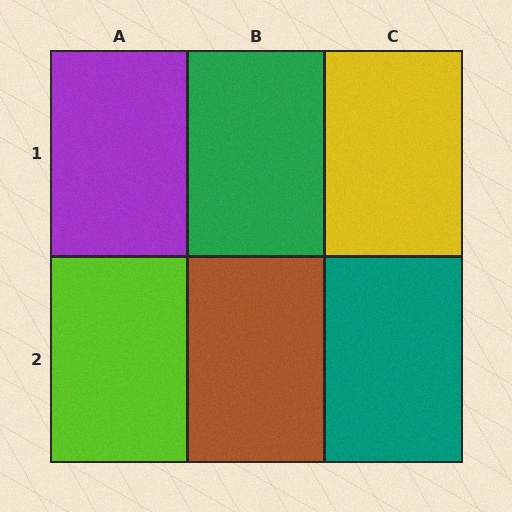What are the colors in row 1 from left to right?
Purple, green, yellow.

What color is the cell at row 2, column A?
Lime.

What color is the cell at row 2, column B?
Brown.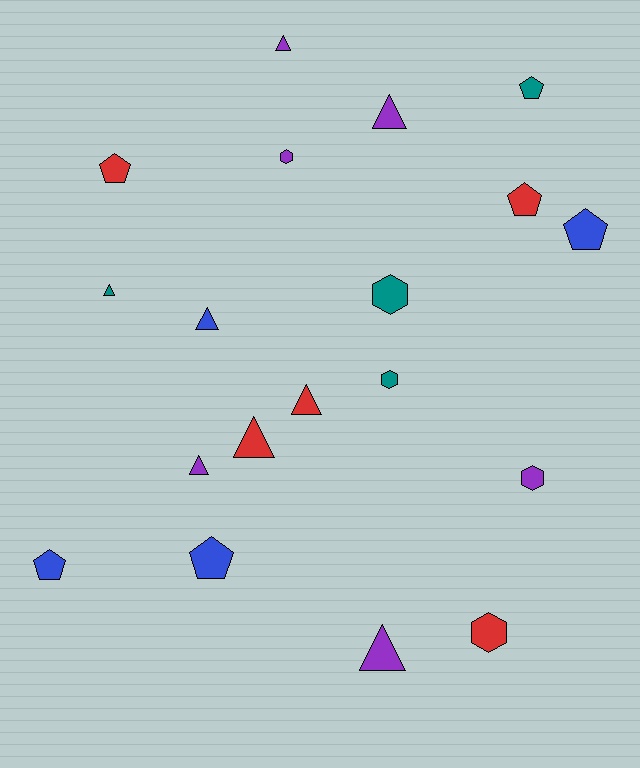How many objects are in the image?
There are 19 objects.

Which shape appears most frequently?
Triangle, with 8 objects.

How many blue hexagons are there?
There are no blue hexagons.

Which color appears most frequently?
Purple, with 6 objects.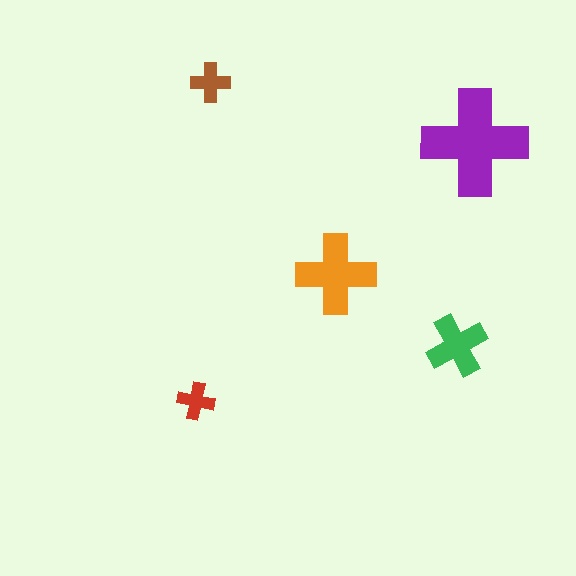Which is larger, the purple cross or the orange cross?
The purple one.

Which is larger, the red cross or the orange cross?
The orange one.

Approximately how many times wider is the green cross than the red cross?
About 1.5 times wider.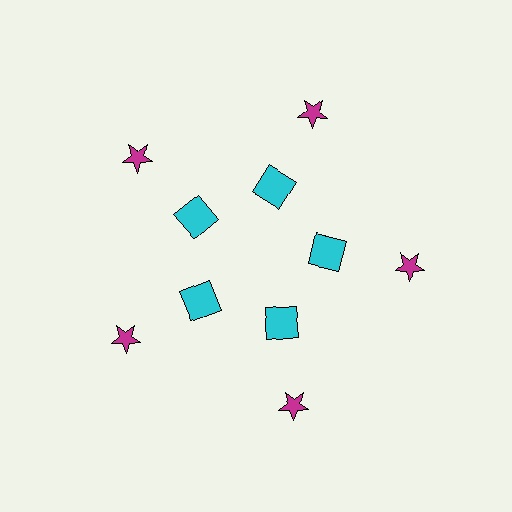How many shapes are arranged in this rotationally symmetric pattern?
There are 10 shapes, arranged in 5 groups of 2.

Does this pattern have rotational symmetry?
Yes, this pattern has 5-fold rotational symmetry. It looks the same after rotating 72 degrees around the center.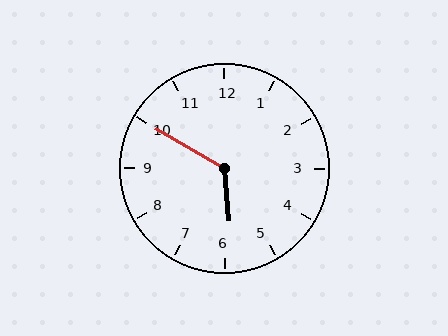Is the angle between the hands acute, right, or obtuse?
It is obtuse.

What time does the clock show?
5:50.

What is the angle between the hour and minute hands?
Approximately 125 degrees.